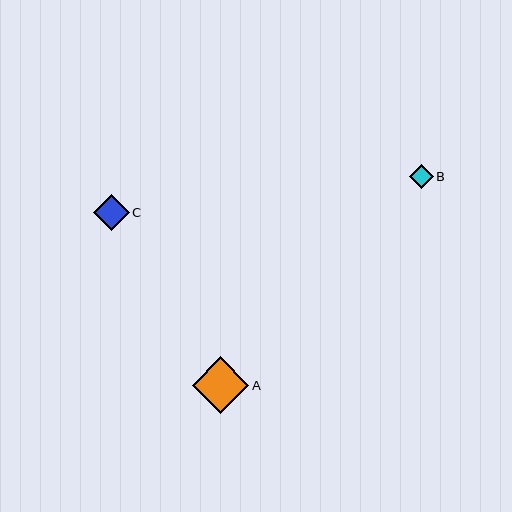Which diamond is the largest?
Diamond A is the largest with a size of approximately 57 pixels.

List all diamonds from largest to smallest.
From largest to smallest: A, C, B.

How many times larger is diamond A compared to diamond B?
Diamond A is approximately 2.4 times the size of diamond B.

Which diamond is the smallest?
Diamond B is the smallest with a size of approximately 24 pixels.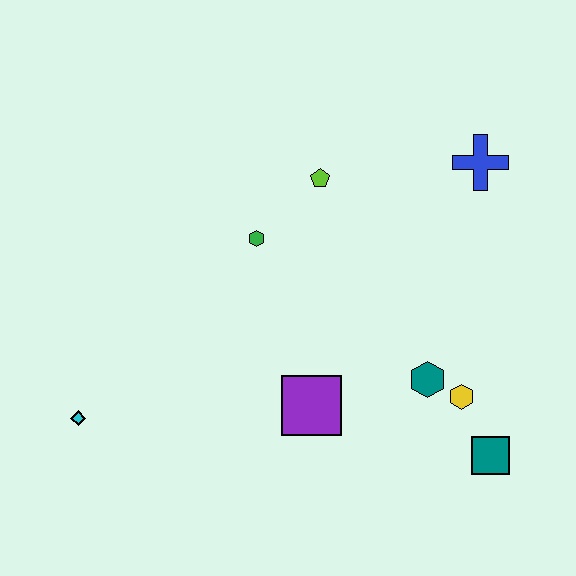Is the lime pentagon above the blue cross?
No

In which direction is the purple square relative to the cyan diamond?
The purple square is to the right of the cyan diamond.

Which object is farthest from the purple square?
The blue cross is farthest from the purple square.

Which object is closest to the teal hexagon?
The yellow hexagon is closest to the teal hexagon.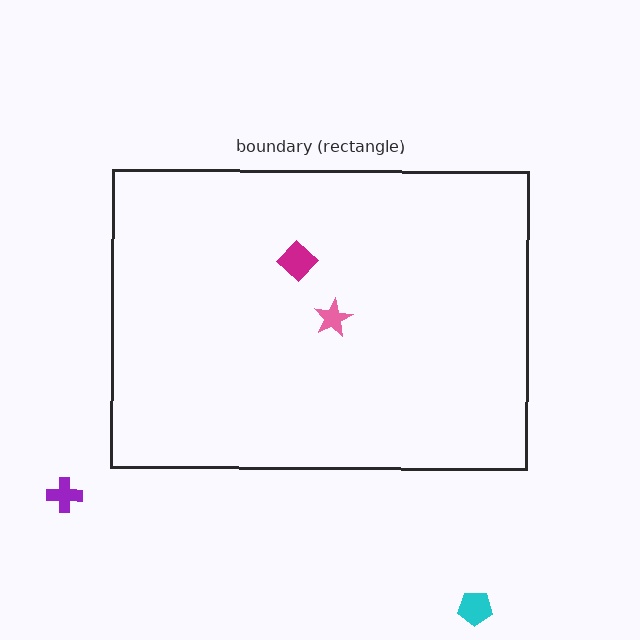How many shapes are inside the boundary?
2 inside, 2 outside.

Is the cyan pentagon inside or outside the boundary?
Outside.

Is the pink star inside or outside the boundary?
Inside.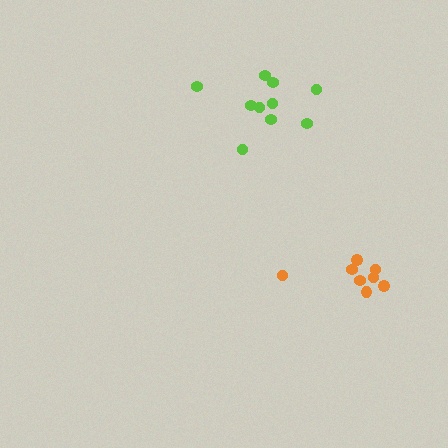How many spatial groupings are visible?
There are 2 spatial groupings.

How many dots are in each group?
Group 1: 10 dots, Group 2: 8 dots (18 total).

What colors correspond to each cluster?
The clusters are colored: lime, orange.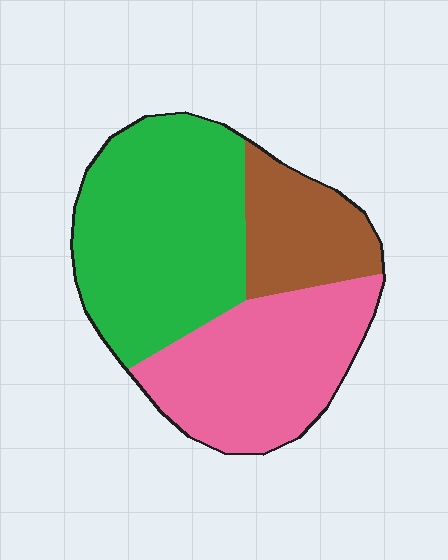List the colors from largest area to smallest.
From largest to smallest: green, pink, brown.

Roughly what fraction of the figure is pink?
Pink covers 35% of the figure.